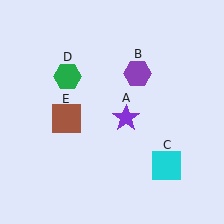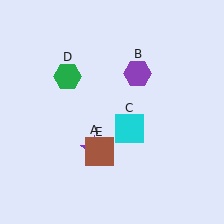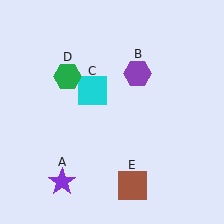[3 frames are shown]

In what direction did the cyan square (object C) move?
The cyan square (object C) moved up and to the left.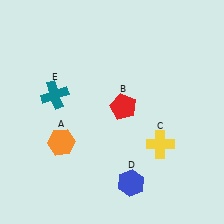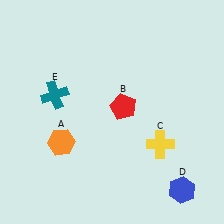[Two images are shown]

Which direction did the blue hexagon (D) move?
The blue hexagon (D) moved right.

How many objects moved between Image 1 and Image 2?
1 object moved between the two images.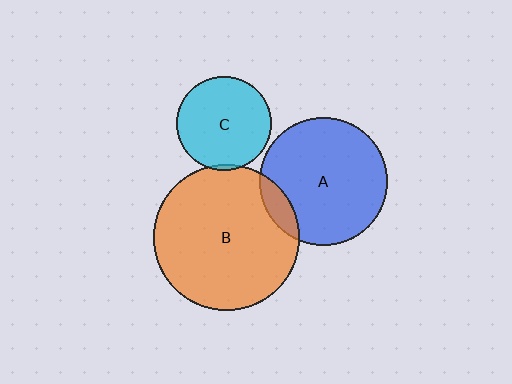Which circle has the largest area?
Circle B (orange).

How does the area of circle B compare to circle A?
Approximately 1.3 times.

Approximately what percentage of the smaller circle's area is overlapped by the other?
Approximately 5%.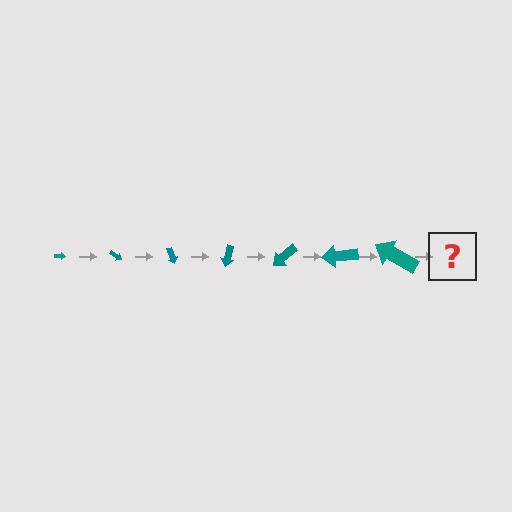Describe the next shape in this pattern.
It should be an arrow, larger than the previous one and rotated 245 degrees from the start.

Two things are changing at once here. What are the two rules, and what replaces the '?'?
The two rules are that the arrow grows larger each step and it rotates 35 degrees each step. The '?' should be an arrow, larger than the previous one and rotated 245 degrees from the start.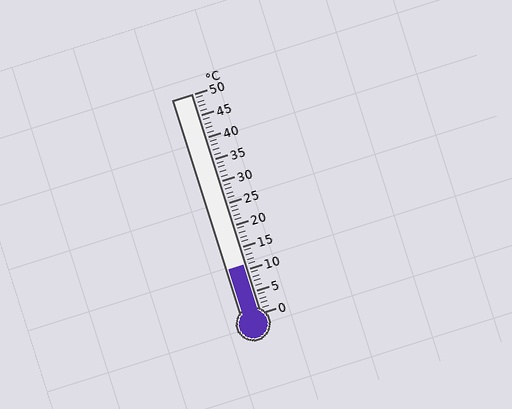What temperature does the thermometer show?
The thermometer shows approximately 11°C.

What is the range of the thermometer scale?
The thermometer scale ranges from 0°C to 50°C.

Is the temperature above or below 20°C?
The temperature is below 20°C.